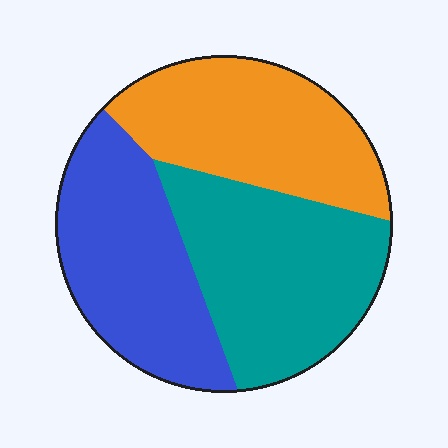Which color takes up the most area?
Teal, at roughly 35%.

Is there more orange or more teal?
Teal.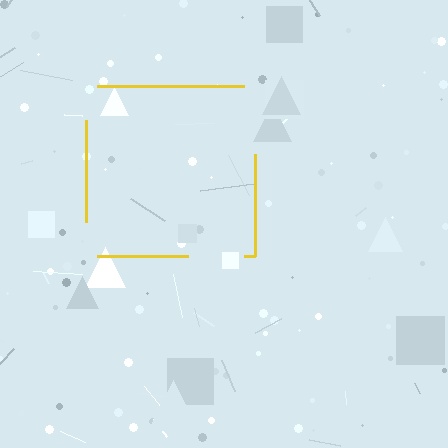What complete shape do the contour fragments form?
The contour fragments form a square.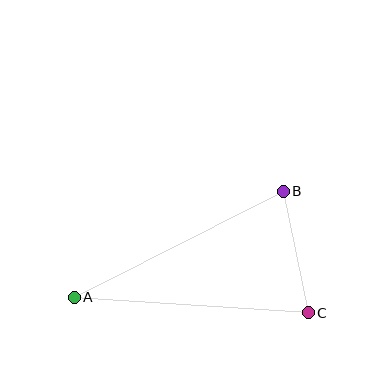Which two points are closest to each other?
Points B and C are closest to each other.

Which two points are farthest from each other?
Points A and B are farthest from each other.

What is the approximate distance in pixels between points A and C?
The distance between A and C is approximately 234 pixels.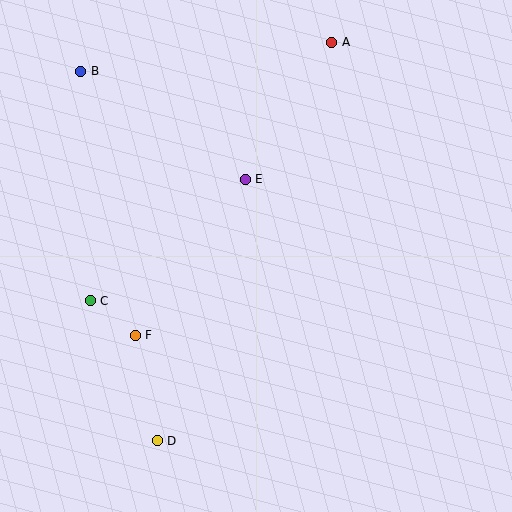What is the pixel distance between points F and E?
The distance between F and E is 191 pixels.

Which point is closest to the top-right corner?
Point A is closest to the top-right corner.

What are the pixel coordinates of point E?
Point E is at (245, 179).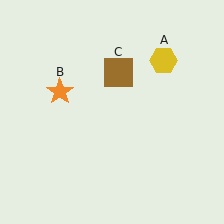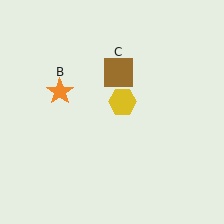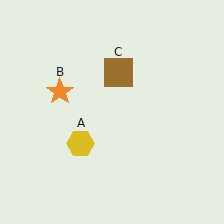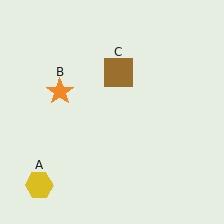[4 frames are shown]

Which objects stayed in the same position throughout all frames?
Orange star (object B) and brown square (object C) remained stationary.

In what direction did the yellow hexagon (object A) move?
The yellow hexagon (object A) moved down and to the left.